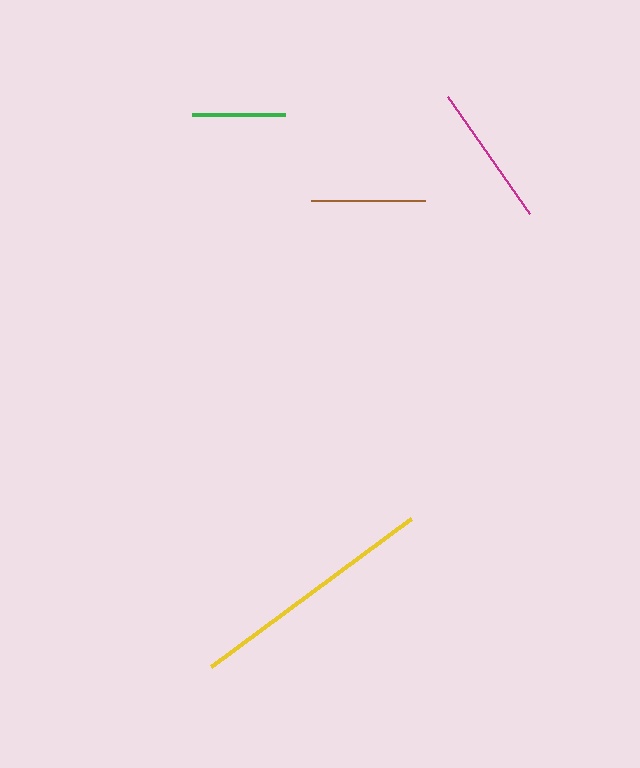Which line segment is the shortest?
The green line is the shortest at approximately 93 pixels.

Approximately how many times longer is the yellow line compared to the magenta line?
The yellow line is approximately 1.7 times the length of the magenta line.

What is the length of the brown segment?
The brown segment is approximately 114 pixels long.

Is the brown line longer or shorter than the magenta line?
The magenta line is longer than the brown line.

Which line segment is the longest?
The yellow line is the longest at approximately 249 pixels.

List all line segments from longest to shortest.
From longest to shortest: yellow, magenta, brown, green.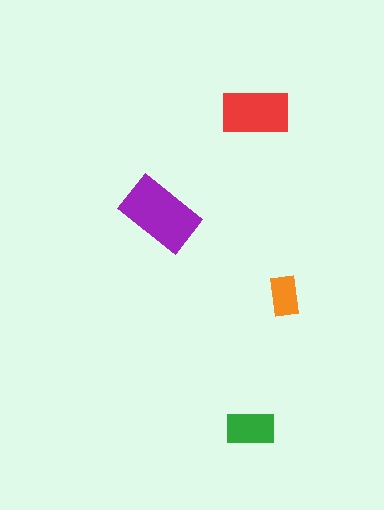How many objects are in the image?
There are 4 objects in the image.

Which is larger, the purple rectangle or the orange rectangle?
The purple one.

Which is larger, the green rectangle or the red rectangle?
The red one.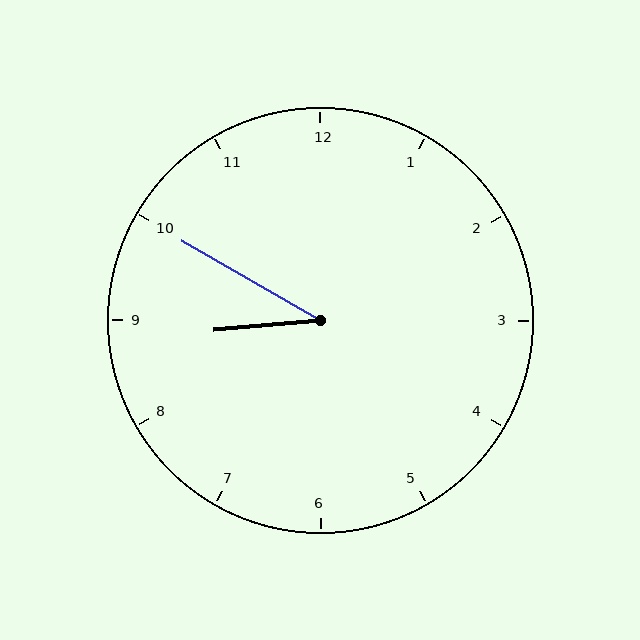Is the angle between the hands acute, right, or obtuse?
It is acute.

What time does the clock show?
8:50.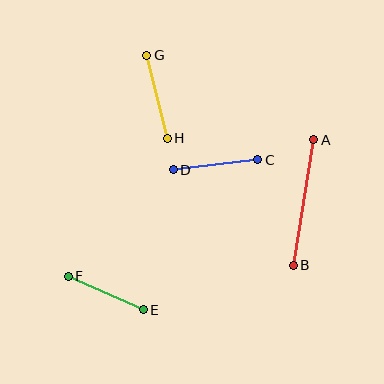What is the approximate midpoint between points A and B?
The midpoint is at approximately (304, 203) pixels.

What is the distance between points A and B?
The distance is approximately 127 pixels.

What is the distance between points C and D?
The distance is approximately 85 pixels.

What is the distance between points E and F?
The distance is approximately 82 pixels.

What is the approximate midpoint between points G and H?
The midpoint is at approximately (157, 97) pixels.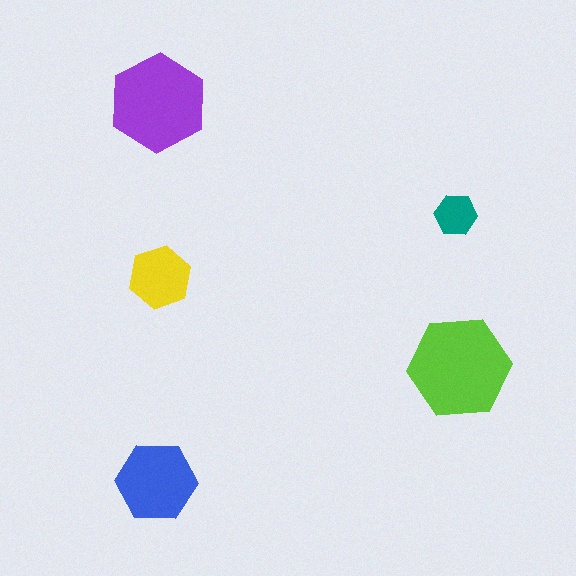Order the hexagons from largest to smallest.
the lime one, the purple one, the blue one, the yellow one, the teal one.